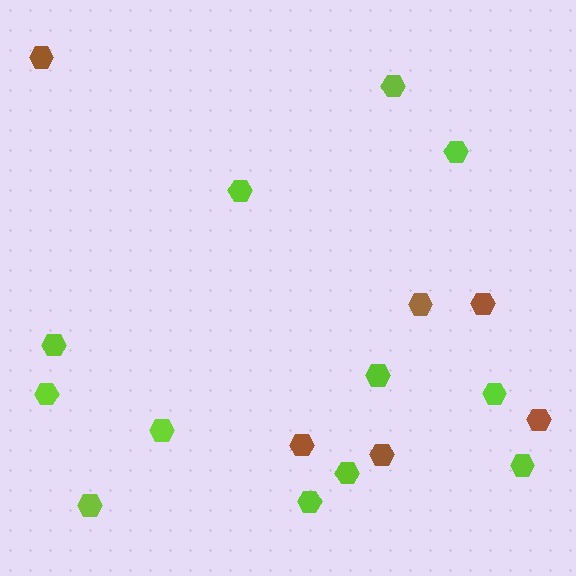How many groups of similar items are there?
There are 2 groups: one group of brown hexagons (6) and one group of lime hexagons (12).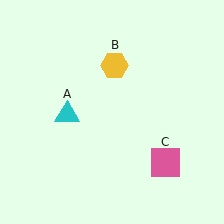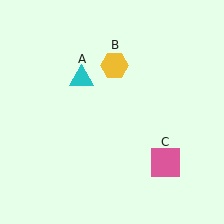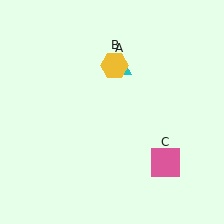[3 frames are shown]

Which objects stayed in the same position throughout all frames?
Yellow hexagon (object B) and pink square (object C) remained stationary.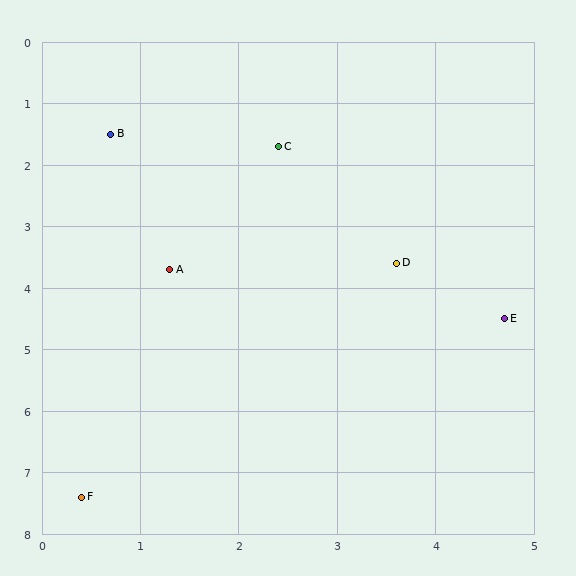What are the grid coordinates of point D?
Point D is at approximately (3.6, 3.6).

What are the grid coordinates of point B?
Point B is at approximately (0.7, 1.5).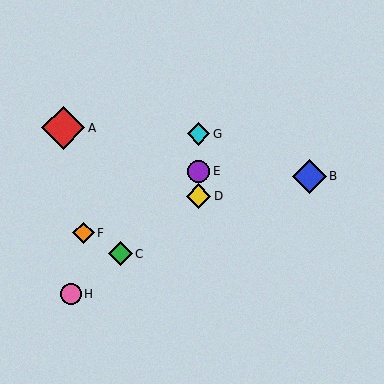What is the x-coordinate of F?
Object F is at x≈83.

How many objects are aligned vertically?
3 objects (D, E, G) are aligned vertically.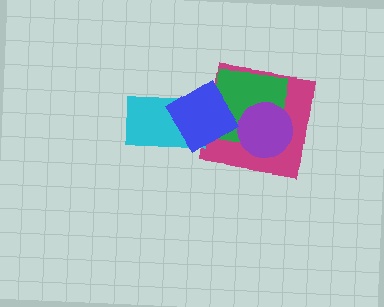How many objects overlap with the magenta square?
3 objects overlap with the magenta square.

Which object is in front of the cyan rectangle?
The blue diamond is in front of the cyan rectangle.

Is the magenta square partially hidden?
Yes, it is partially covered by another shape.